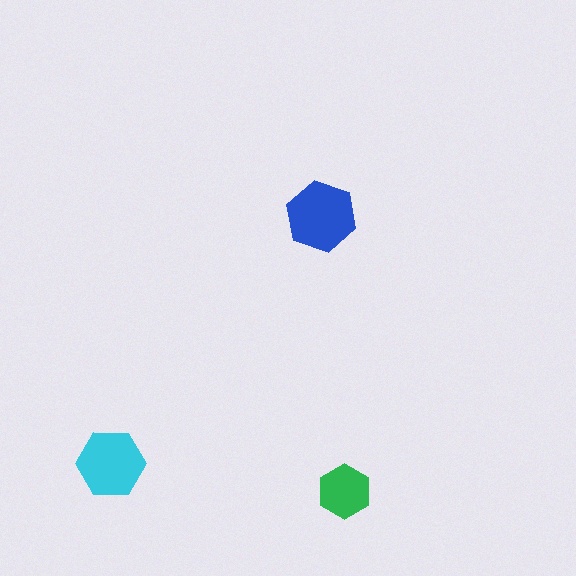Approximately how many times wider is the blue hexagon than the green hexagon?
About 1.5 times wider.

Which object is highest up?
The blue hexagon is topmost.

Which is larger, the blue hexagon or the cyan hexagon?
The blue one.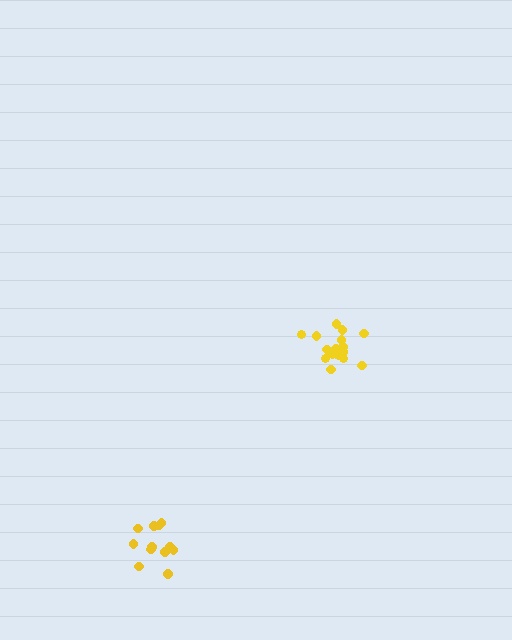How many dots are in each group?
Group 1: 17 dots, Group 2: 12 dots (29 total).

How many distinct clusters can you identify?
There are 2 distinct clusters.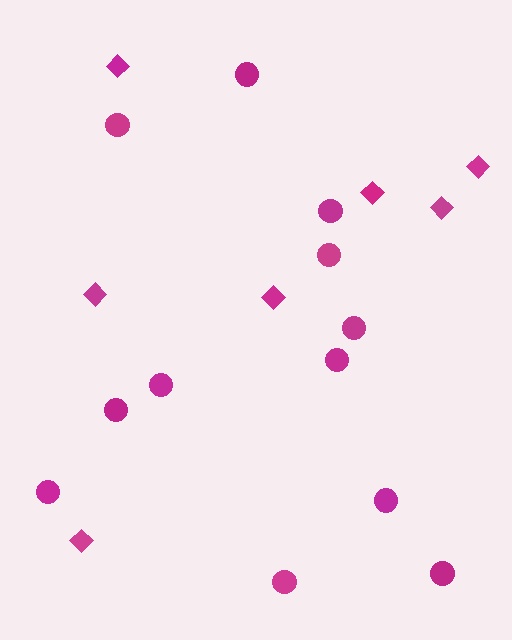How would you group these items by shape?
There are 2 groups: one group of diamonds (7) and one group of circles (12).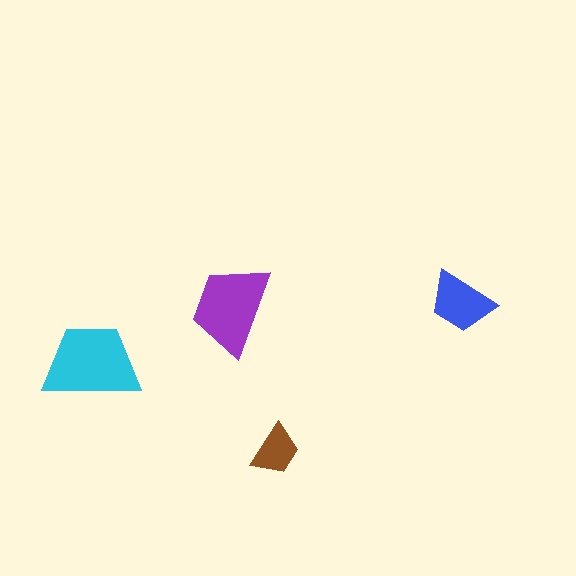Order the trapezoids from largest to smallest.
the cyan one, the purple one, the blue one, the brown one.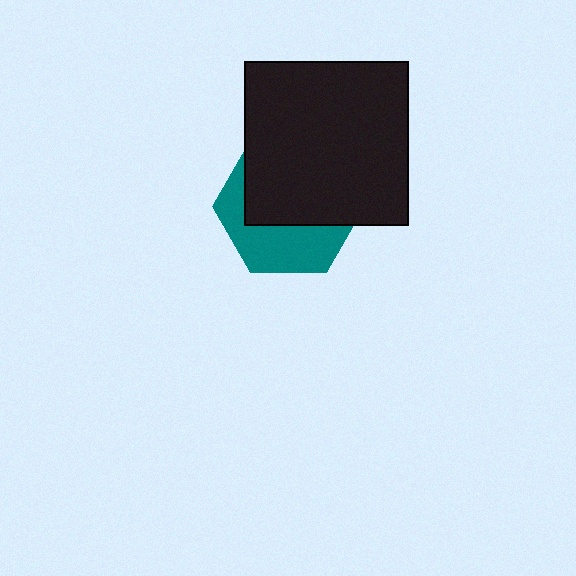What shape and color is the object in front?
The object in front is a black square.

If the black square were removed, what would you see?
You would see the complete teal hexagon.